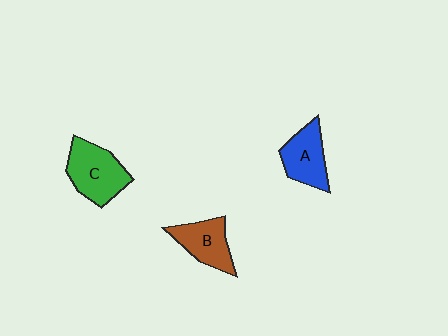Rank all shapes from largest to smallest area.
From largest to smallest: C (green), A (blue), B (brown).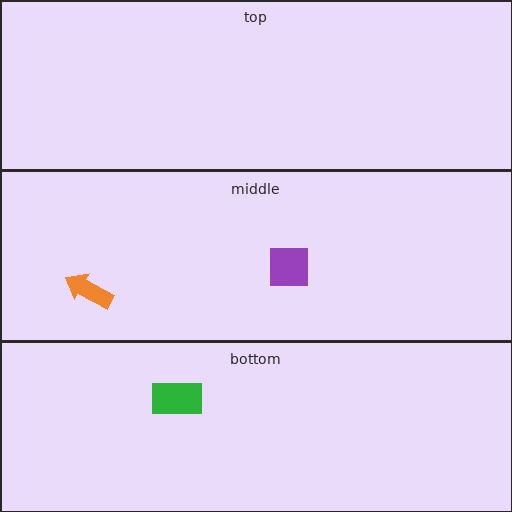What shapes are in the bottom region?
The green rectangle.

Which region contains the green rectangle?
The bottom region.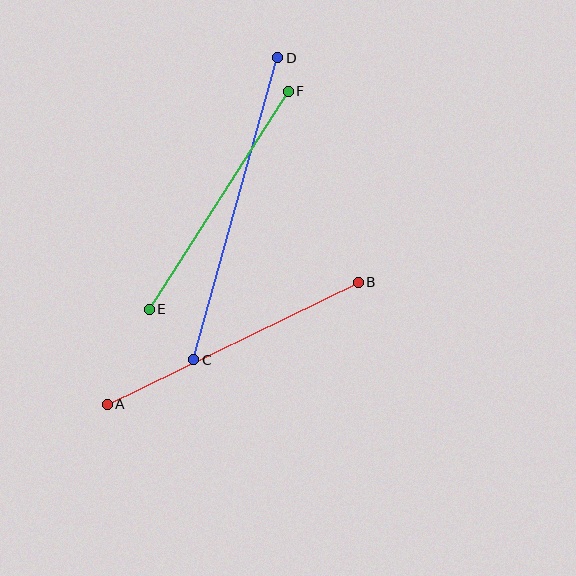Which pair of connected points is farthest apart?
Points C and D are farthest apart.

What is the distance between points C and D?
The distance is approximately 313 pixels.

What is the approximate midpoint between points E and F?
The midpoint is at approximately (219, 200) pixels.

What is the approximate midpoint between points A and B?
The midpoint is at approximately (233, 343) pixels.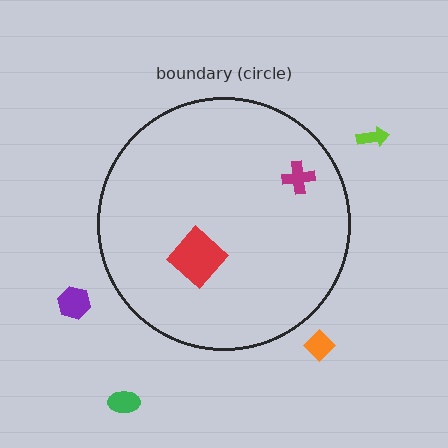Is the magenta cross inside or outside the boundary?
Inside.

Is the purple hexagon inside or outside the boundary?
Outside.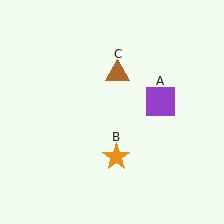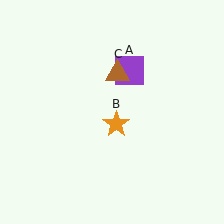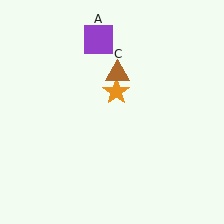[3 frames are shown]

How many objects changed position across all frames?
2 objects changed position: purple square (object A), orange star (object B).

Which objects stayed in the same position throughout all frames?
Brown triangle (object C) remained stationary.